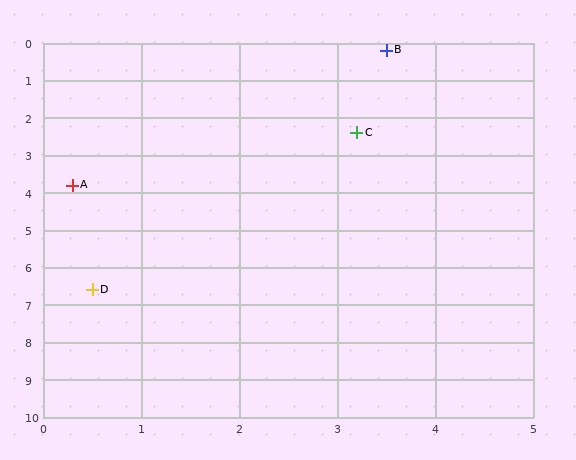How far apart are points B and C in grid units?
Points B and C are about 2.2 grid units apart.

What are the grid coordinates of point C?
Point C is at approximately (3.2, 2.4).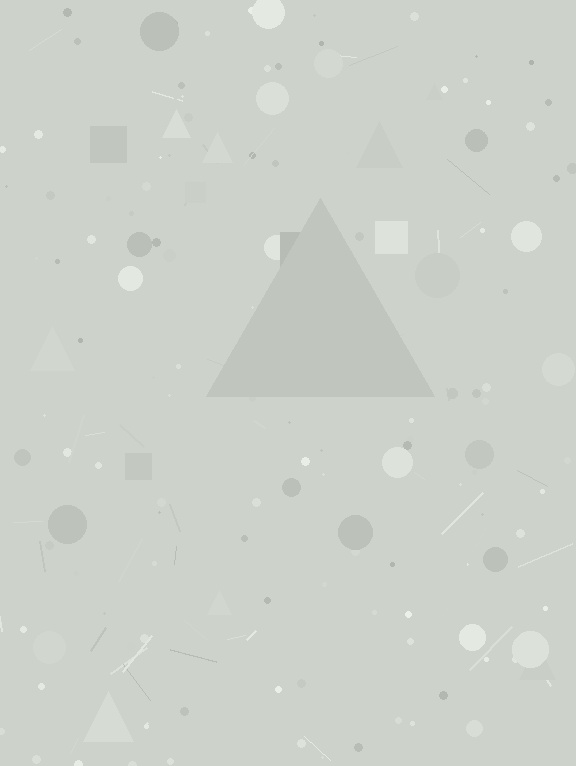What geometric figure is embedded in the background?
A triangle is embedded in the background.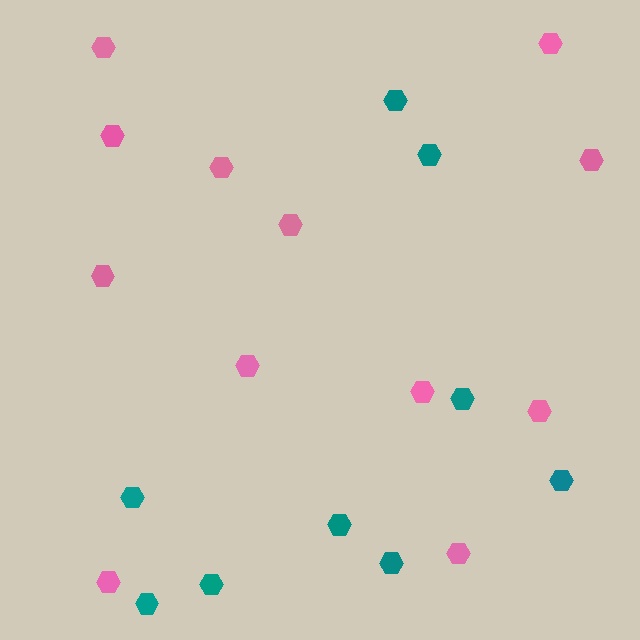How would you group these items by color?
There are 2 groups: one group of pink hexagons (12) and one group of teal hexagons (9).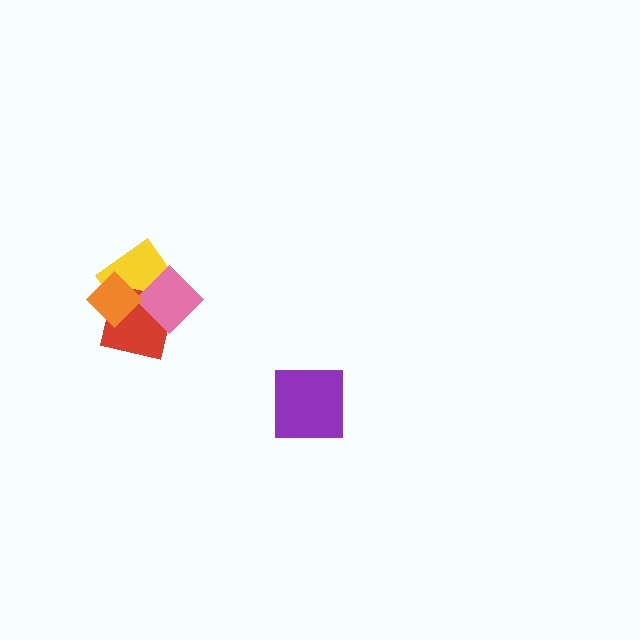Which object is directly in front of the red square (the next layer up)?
The pink diamond is directly in front of the red square.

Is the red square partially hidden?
Yes, it is partially covered by another shape.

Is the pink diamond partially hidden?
Yes, it is partially covered by another shape.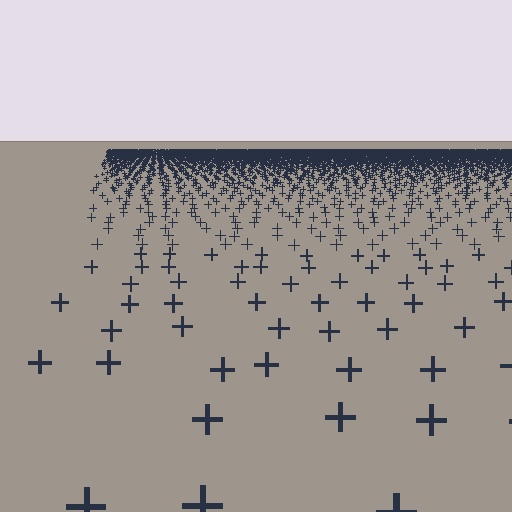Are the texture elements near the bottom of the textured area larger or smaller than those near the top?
Larger. Near the bottom, elements are closer to the viewer and appear at a bigger on-screen size.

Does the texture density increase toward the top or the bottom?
Density increases toward the top.